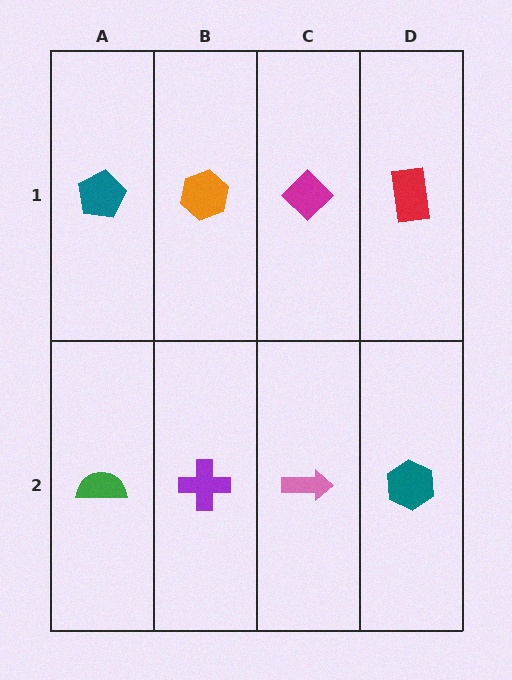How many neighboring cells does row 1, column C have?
3.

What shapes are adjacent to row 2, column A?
A teal pentagon (row 1, column A), a purple cross (row 2, column B).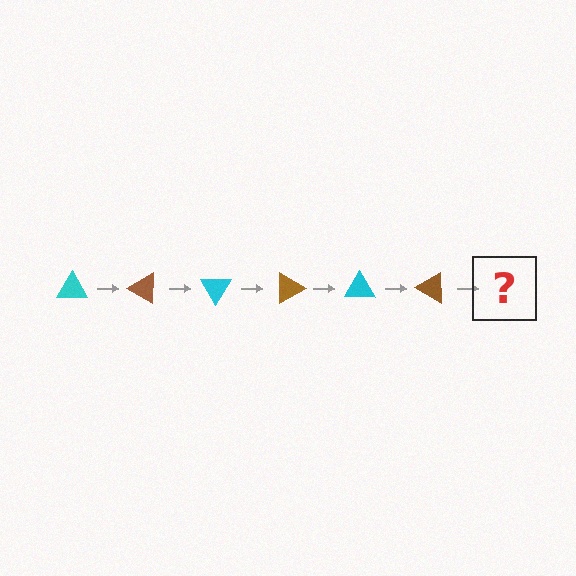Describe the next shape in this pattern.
It should be a cyan triangle, rotated 180 degrees from the start.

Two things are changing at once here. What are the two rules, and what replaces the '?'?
The two rules are that it rotates 30 degrees each step and the color cycles through cyan and brown. The '?' should be a cyan triangle, rotated 180 degrees from the start.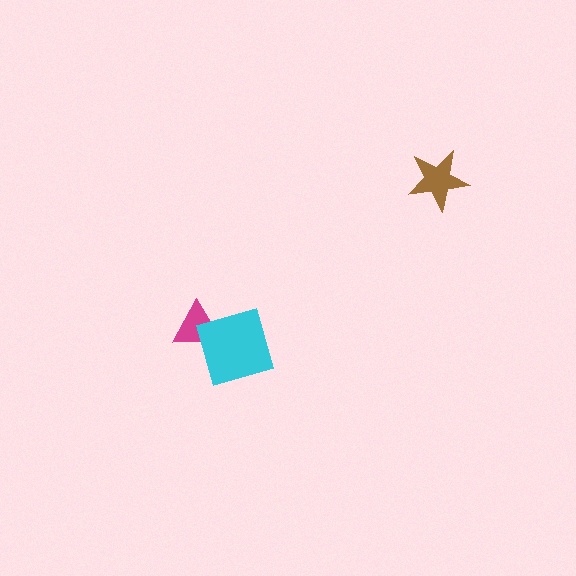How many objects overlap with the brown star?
0 objects overlap with the brown star.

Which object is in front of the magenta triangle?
The cyan diamond is in front of the magenta triangle.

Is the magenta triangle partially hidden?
Yes, it is partially covered by another shape.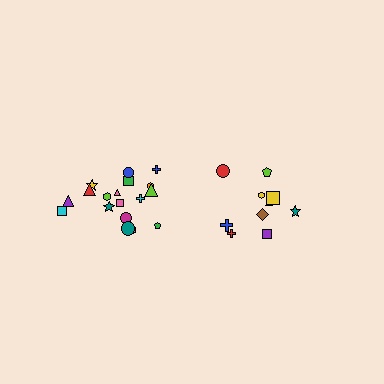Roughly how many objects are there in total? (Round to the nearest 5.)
Roughly 30 objects in total.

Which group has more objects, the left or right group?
The left group.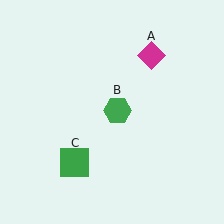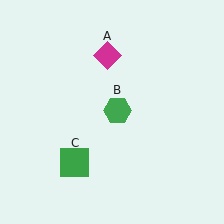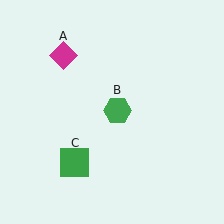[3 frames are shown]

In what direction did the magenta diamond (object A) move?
The magenta diamond (object A) moved left.